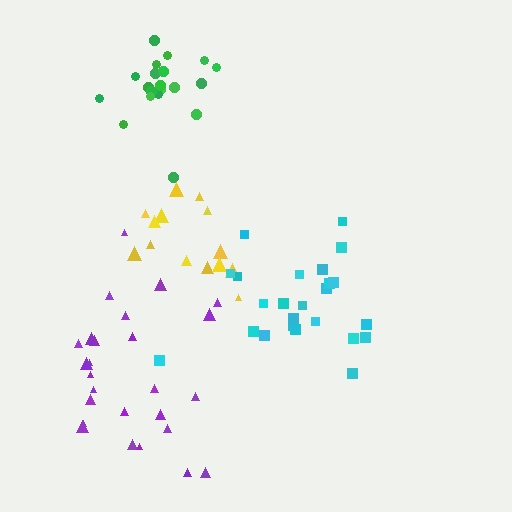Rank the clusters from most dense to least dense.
green, yellow, cyan, purple.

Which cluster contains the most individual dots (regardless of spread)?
Purple (26).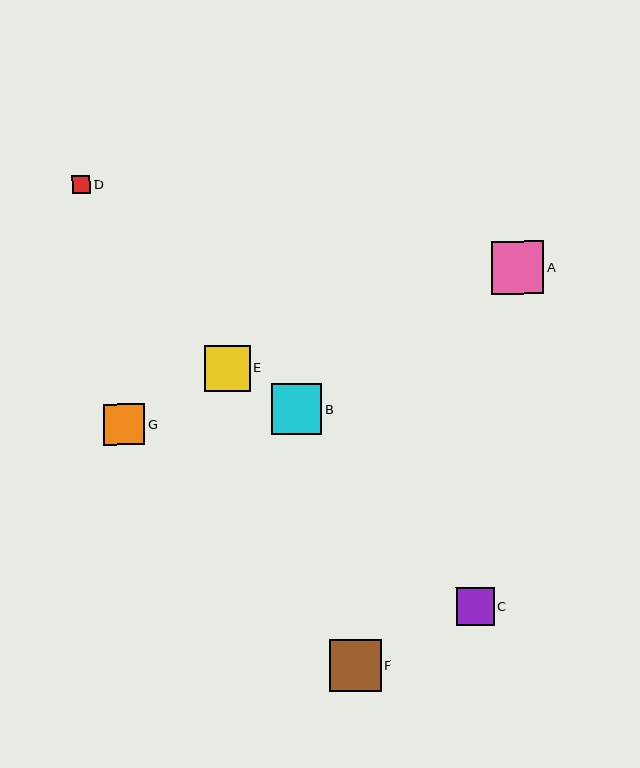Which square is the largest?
Square A is the largest with a size of approximately 52 pixels.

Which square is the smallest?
Square D is the smallest with a size of approximately 19 pixels.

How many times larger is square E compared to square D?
Square E is approximately 2.5 times the size of square D.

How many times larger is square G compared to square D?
Square G is approximately 2.2 times the size of square D.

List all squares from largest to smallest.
From largest to smallest: A, F, B, E, G, C, D.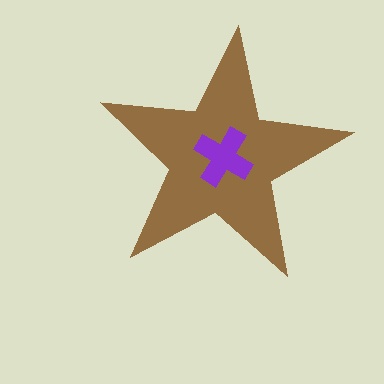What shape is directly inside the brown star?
The purple cross.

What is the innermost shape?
The purple cross.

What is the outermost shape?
The brown star.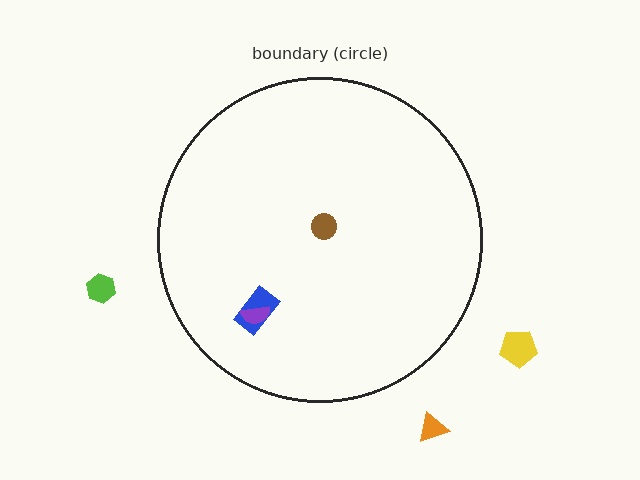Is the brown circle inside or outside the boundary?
Inside.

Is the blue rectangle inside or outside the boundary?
Inside.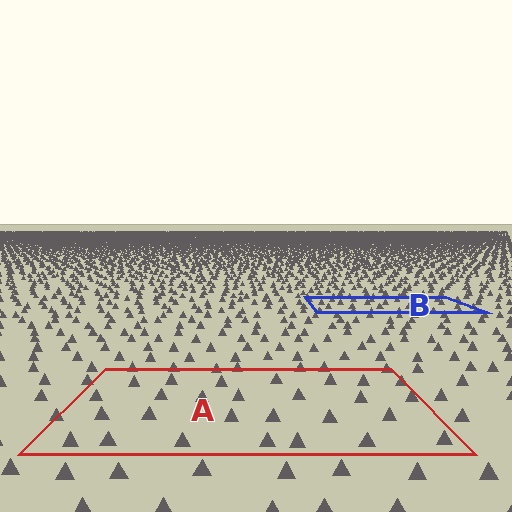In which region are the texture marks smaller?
The texture marks are smaller in region B, because it is farther away.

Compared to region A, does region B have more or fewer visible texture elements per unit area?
Region B has more texture elements per unit area — they are packed more densely because it is farther away.